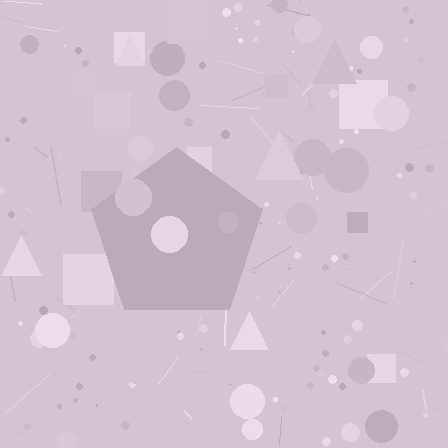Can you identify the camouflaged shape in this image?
The camouflaged shape is a pentagon.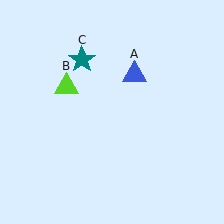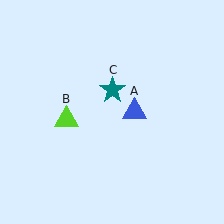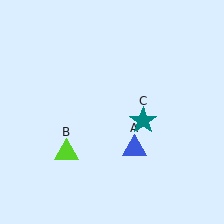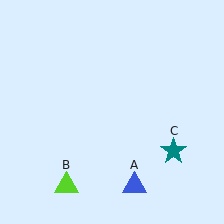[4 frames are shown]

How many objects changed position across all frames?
3 objects changed position: blue triangle (object A), lime triangle (object B), teal star (object C).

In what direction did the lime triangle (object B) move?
The lime triangle (object B) moved down.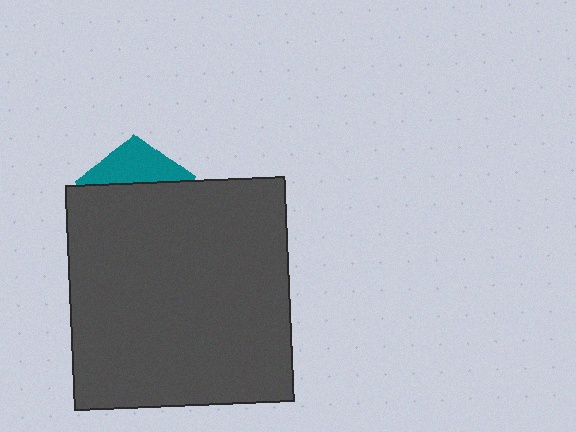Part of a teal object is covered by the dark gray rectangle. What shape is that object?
It is a pentagon.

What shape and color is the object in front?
The object in front is a dark gray rectangle.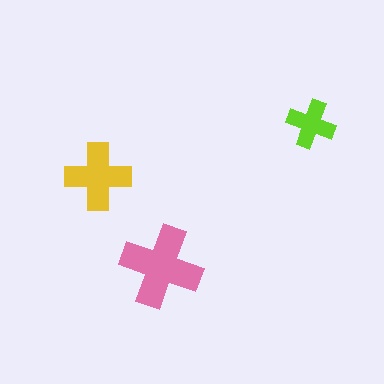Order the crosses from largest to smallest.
the pink one, the yellow one, the lime one.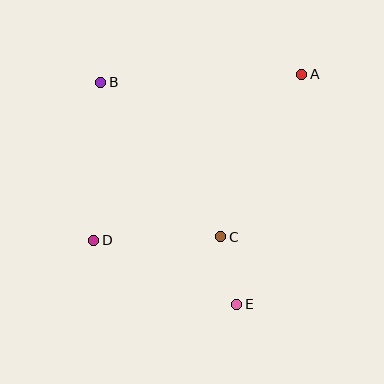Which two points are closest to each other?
Points C and E are closest to each other.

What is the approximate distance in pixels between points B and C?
The distance between B and C is approximately 196 pixels.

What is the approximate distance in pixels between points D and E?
The distance between D and E is approximately 157 pixels.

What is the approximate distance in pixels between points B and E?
The distance between B and E is approximately 260 pixels.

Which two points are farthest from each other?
Points A and D are farthest from each other.